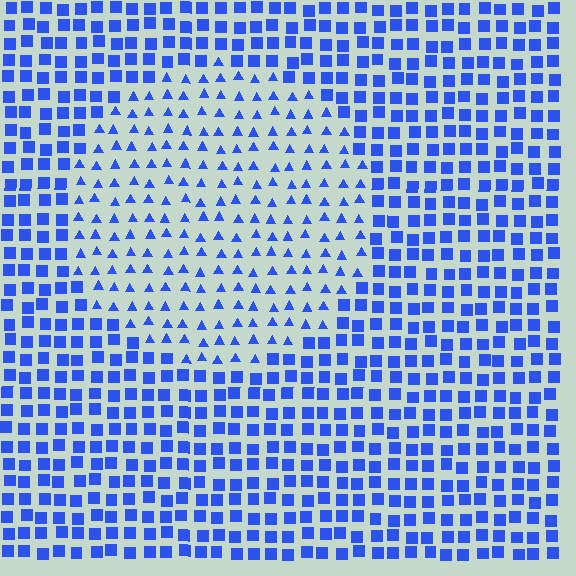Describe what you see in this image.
The image is filled with small blue elements arranged in a uniform grid. A circle-shaped region contains triangles, while the surrounding area contains squares. The boundary is defined purely by the change in element shape.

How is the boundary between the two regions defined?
The boundary is defined by a change in element shape: triangles inside vs. squares outside. All elements share the same color and spacing.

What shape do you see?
I see a circle.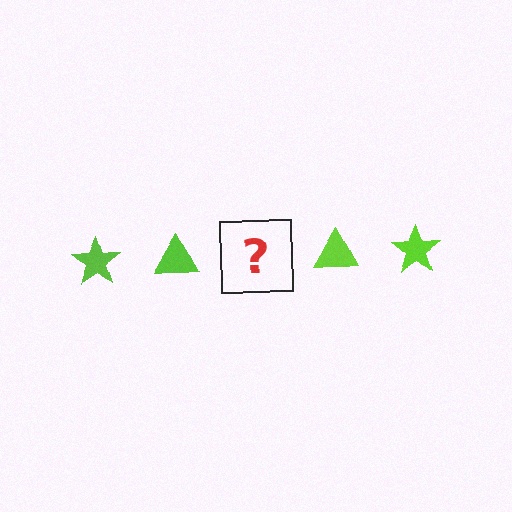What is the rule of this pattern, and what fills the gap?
The rule is that the pattern cycles through star, triangle shapes in lime. The gap should be filled with a lime star.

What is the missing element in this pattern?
The missing element is a lime star.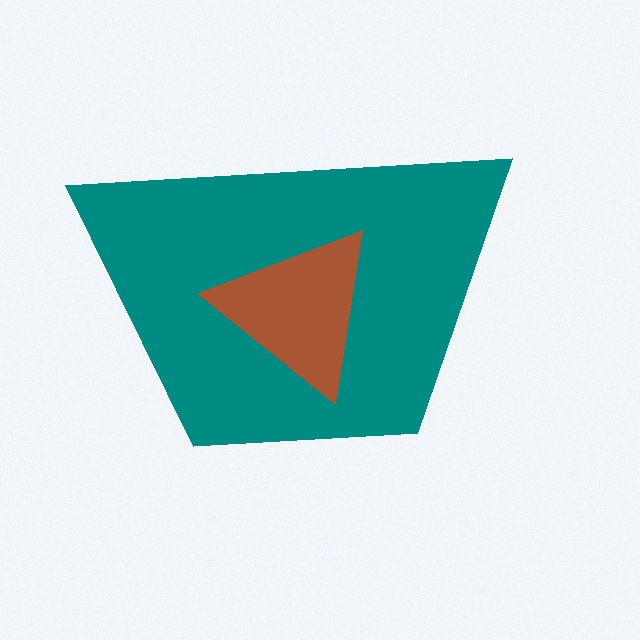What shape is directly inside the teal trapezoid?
The brown triangle.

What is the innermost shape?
The brown triangle.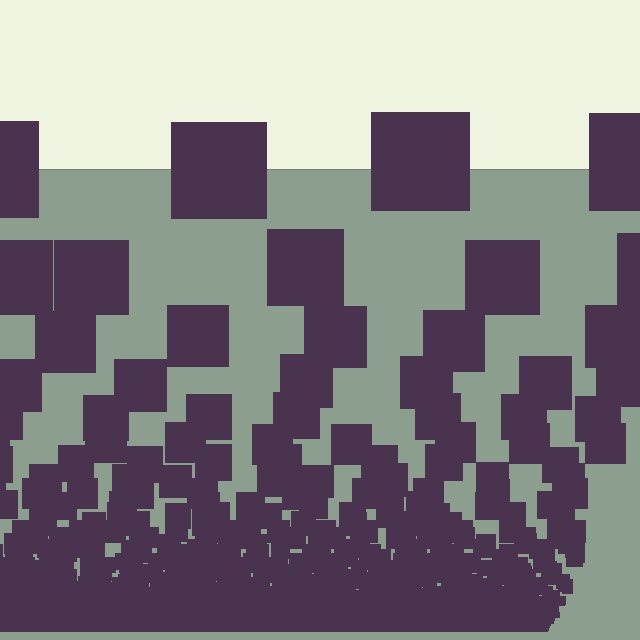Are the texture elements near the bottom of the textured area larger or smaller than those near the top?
Smaller. The gradient is inverted — elements near the bottom are smaller and denser.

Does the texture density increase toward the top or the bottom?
Density increases toward the bottom.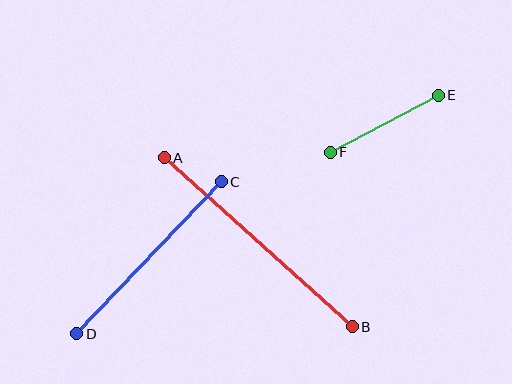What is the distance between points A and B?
The distance is approximately 252 pixels.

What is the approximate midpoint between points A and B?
The midpoint is at approximately (258, 242) pixels.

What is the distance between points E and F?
The distance is approximately 122 pixels.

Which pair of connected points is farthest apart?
Points A and B are farthest apart.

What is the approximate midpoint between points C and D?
The midpoint is at approximately (149, 258) pixels.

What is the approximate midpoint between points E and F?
The midpoint is at approximately (384, 124) pixels.